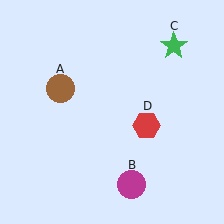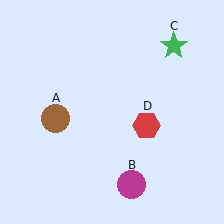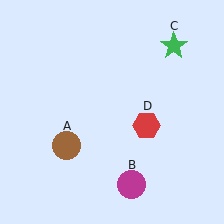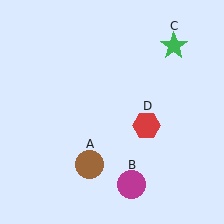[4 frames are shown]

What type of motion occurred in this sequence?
The brown circle (object A) rotated counterclockwise around the center of the scene.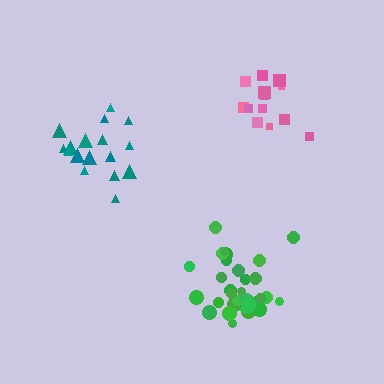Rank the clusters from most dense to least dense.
green, teal, pink.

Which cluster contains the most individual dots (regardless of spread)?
Green (31).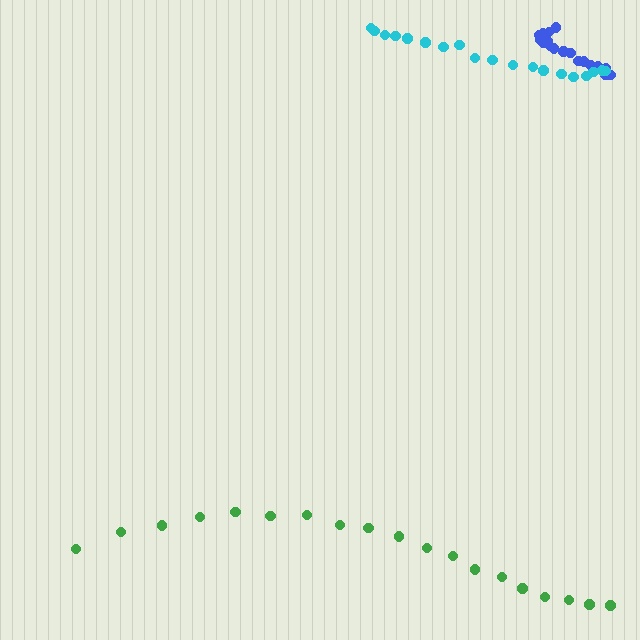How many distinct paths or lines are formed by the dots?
There are 3 distinct paths.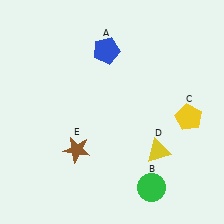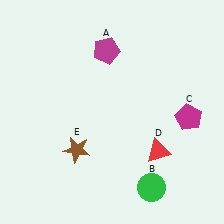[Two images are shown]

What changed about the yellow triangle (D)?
In Image 1, D is yellow. In Image 2, it changed to red.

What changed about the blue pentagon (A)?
In Image 1, A is blue. In Image 2, it changed to magenta.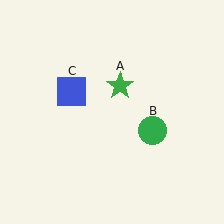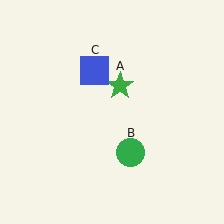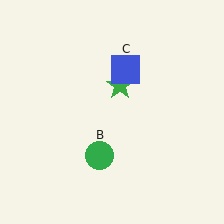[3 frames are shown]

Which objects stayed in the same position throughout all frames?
Green star (object A) remained stationary.